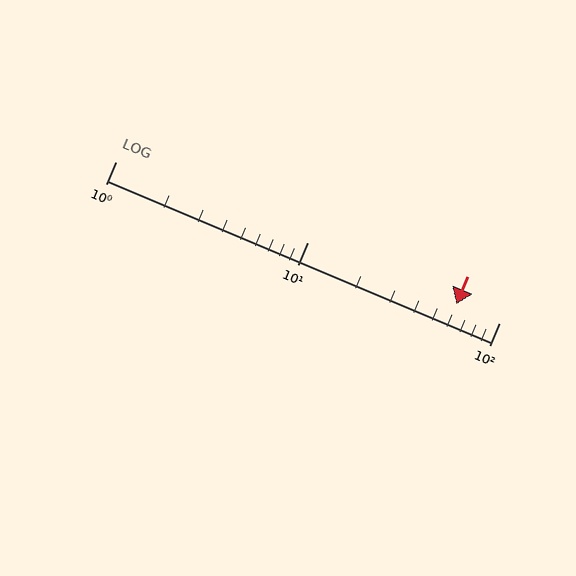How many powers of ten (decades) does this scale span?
The scale spans 2 decades, from 1 to 100.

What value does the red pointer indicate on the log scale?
The pointer indicates approximately 60.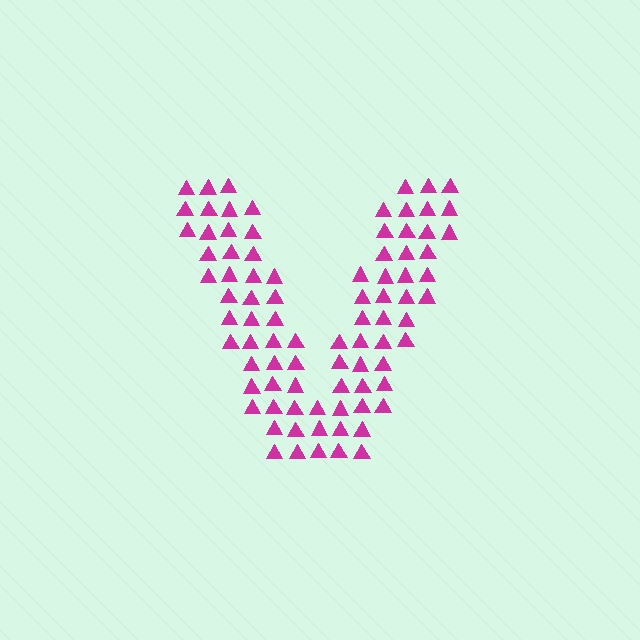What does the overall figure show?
The overall figure shows the letter V.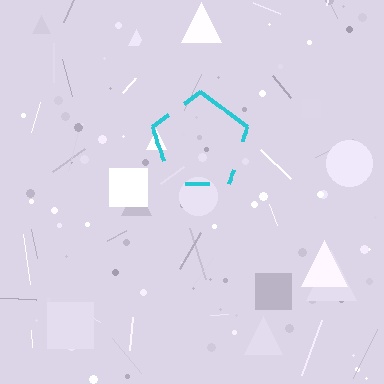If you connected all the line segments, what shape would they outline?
They would outline a pentagon.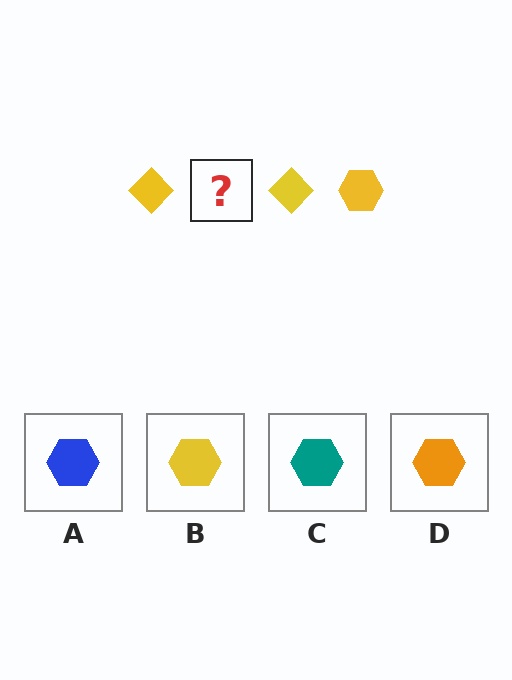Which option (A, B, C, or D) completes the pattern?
B.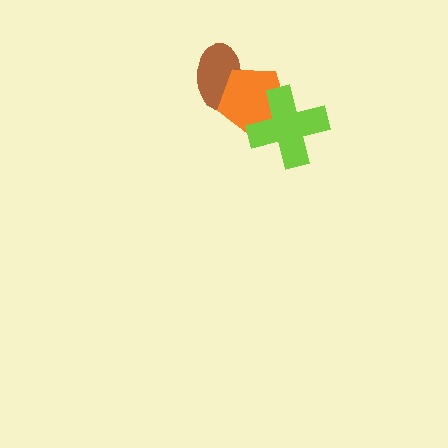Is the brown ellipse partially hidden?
Yes, it is partially covered by another shape.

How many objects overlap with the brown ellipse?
1 object overlaps with the brown ellipse.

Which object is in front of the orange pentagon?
The lime cross is in front of the orange pentagon.